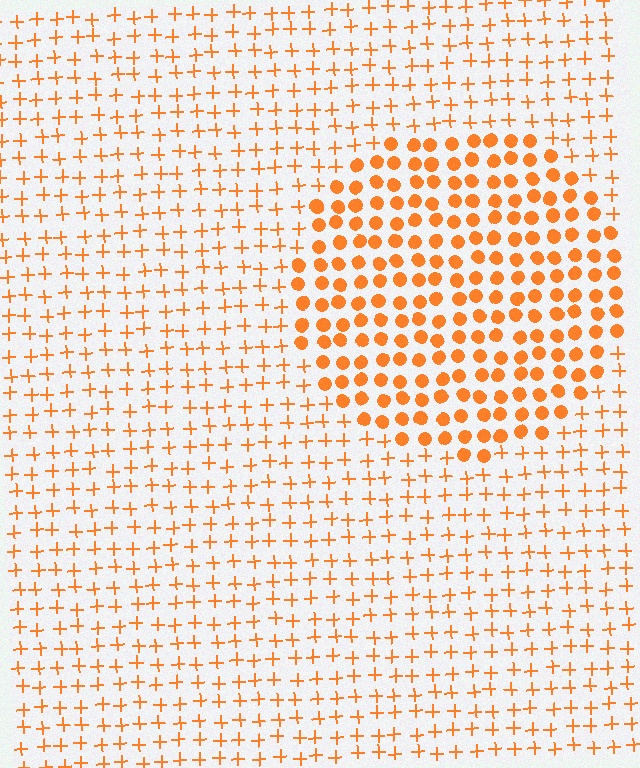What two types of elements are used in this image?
The image uses circles inside the circle region and plus signs outside it.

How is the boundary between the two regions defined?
The boundary is defined by a change in element shape: circles inside vs. plus signs outside. All elements share the same color and spacing.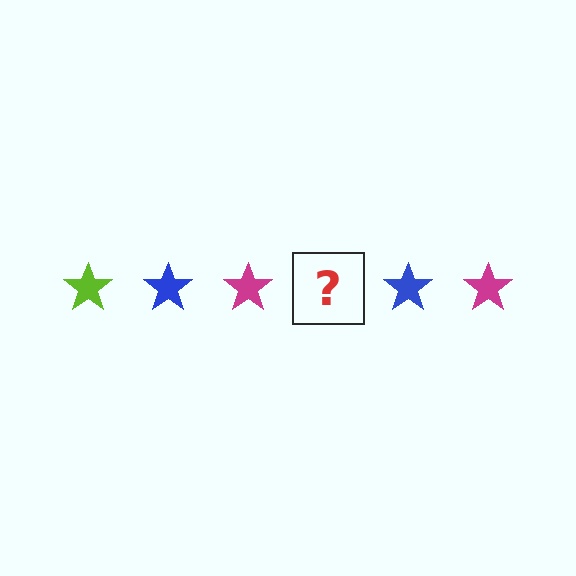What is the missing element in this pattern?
The missing element is a lime star.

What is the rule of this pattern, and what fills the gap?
The rule is that the pattern cycles through lime, blue, magenta stars. The gap should be filled with a lime star.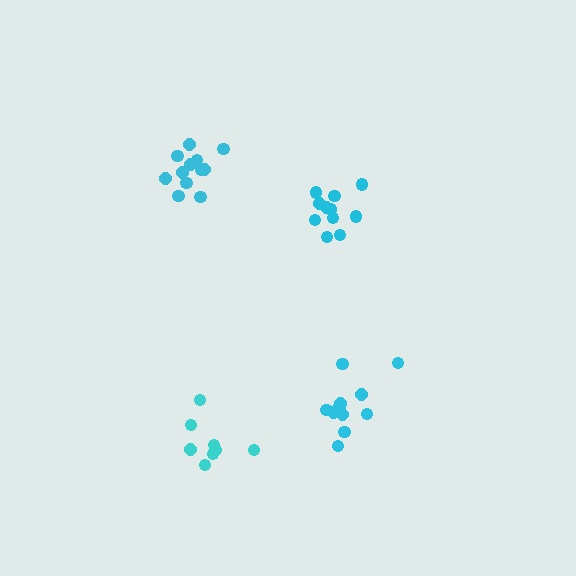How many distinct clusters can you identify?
There are 4 distinct clusters.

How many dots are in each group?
Group 1: 12 dots, Group 2: 11 dots, Group 3: 8 dots, Group 4: 11 dots (42 total).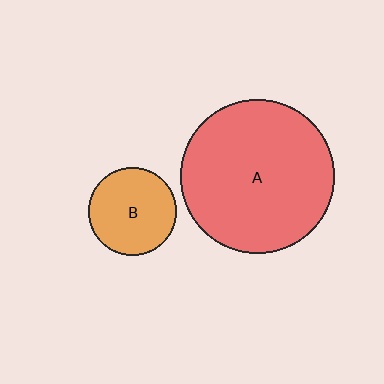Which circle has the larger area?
Circle A (red).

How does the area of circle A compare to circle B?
Approximately 3.1 times.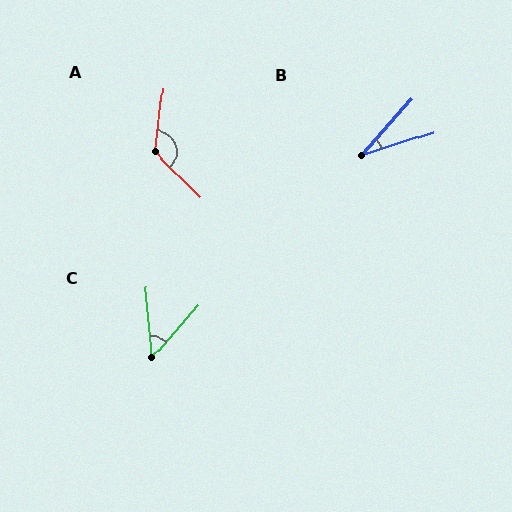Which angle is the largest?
A, at approximately 128 degrees.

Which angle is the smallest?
B, at approximately 30 degrees.